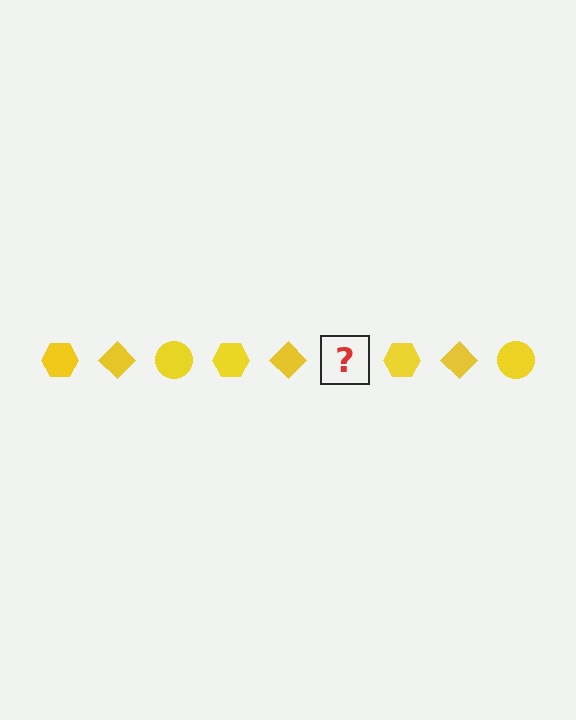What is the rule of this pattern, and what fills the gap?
The rule is that the pattern cycles through hexagon, diamond, circle shapes in yellow. The gap should be filled with a yellow circle.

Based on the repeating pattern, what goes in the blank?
The blank should be a yellow circle.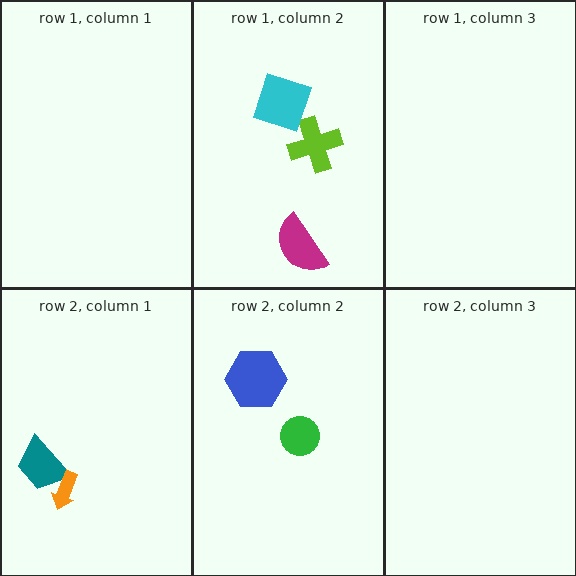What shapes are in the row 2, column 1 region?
The teal trapezoid, the orange arrow.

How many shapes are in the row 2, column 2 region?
2.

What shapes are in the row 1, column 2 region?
The lime cross, the magenta semicircle, the cyan diamond.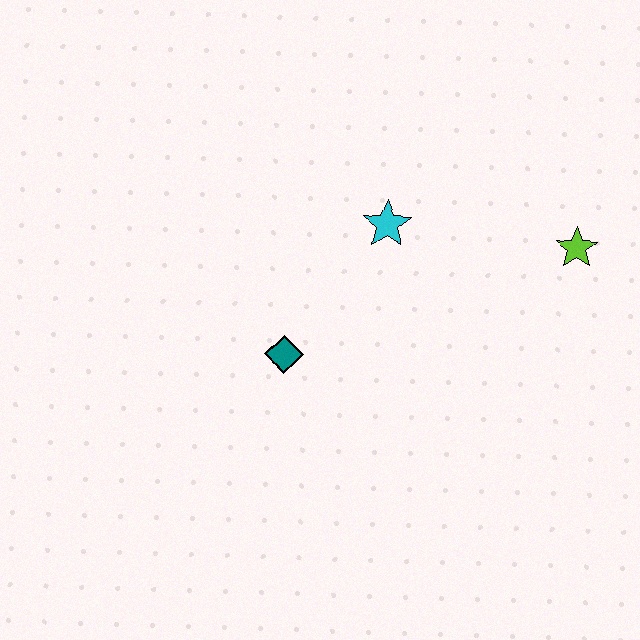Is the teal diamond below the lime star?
Yes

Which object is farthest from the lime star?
The teal diamond is farthest from the lime star.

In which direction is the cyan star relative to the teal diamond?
The cyan star is above the teal diamond.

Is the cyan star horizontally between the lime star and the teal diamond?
Yes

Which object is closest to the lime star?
The cyan star is closest to the lime star.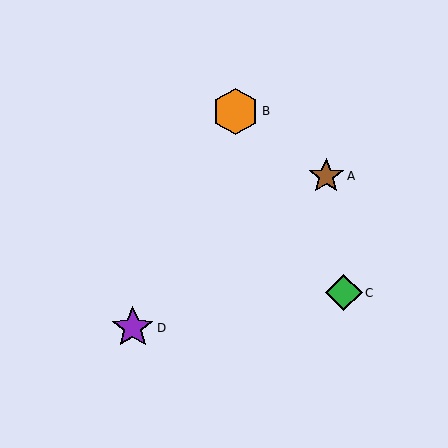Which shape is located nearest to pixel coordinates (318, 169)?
The brown star (labeled A) at (326, 176) is nearest to that location.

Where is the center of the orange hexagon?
The center of the orange hexagon is at (236, 111).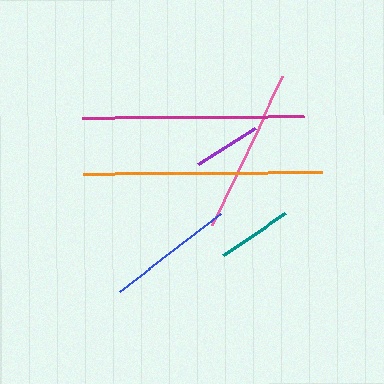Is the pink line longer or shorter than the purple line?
The pink line is longer than the purple line.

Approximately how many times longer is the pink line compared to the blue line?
The pink line is approximately 1.3 times the length of the blue line.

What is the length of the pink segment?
The pink segment is approximately 164 pixels long.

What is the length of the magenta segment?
The magenta segment is approximately 222 pixels long.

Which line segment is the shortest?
The purple line is the shortest at approximately 67 pixels.